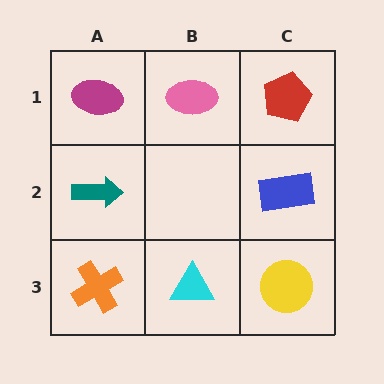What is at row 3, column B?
A cyan triangle.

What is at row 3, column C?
A yellow circle.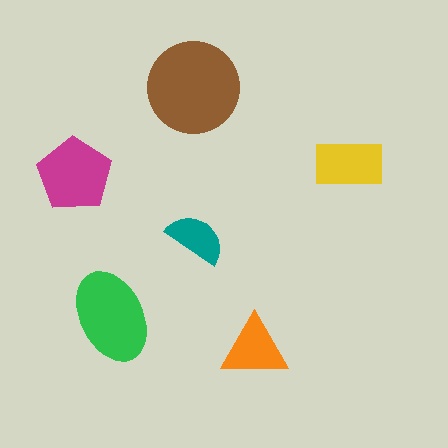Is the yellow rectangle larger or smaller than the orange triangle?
Larger.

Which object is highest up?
The brown circle is topmost.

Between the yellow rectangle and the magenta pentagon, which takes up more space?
The magenta pentagon.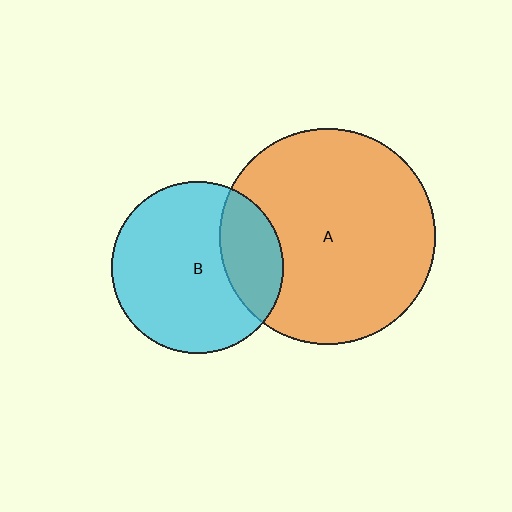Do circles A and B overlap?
Yes.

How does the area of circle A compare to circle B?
Approximately 1.6 times.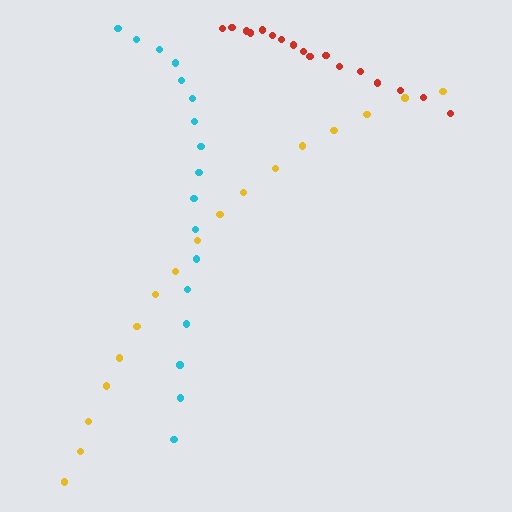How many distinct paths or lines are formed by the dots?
There are 3 distinct paths.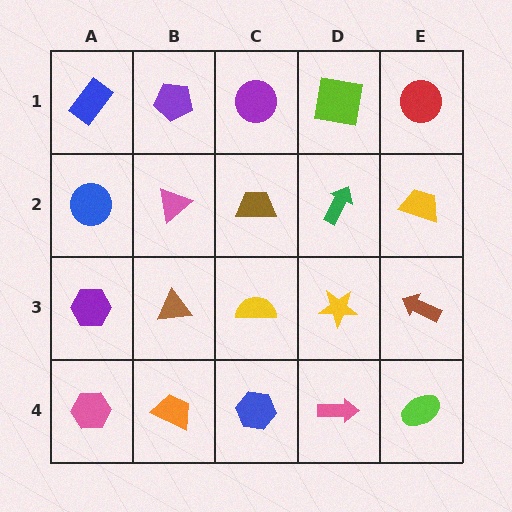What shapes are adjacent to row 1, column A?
A blue circle (row 2, column A), a purple pentagon (row 1, column B).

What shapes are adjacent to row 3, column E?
A yellow trapezoid (row 2, column E), a lime ellipse (row 4, column E), a yellow star (row 3, column D).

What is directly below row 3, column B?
An orange trapezoid.